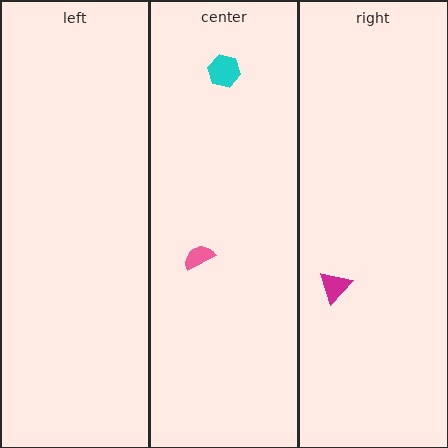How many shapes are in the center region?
2.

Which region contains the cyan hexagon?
The center region.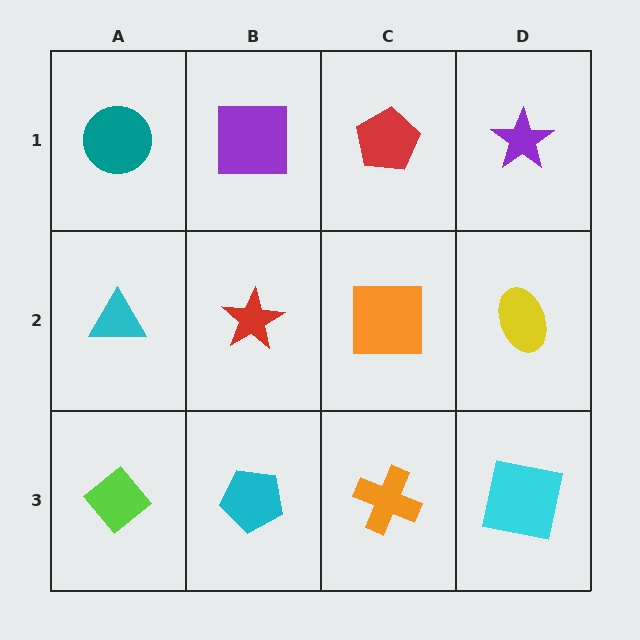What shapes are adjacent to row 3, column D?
A yellow ellipse (row 2, column D), an orange cross (row 3, column C).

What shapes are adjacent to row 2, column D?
A purple star (row 1, column D), a cyan square (row 3, column D), an orange square (row 2, column C).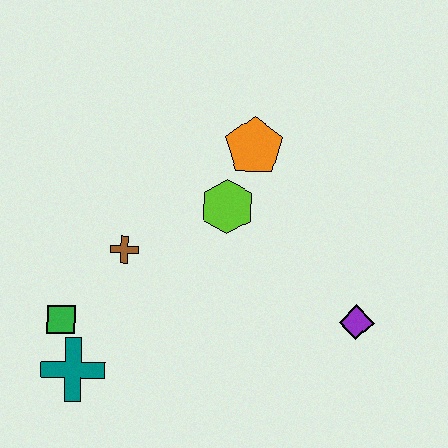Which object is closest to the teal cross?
The green square is closest to the teal cross.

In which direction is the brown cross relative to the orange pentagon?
The brown cross is to the left of the orange pentagon.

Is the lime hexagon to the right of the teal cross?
Yes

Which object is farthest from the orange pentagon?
The teal cross is farthest from the orange pentagon.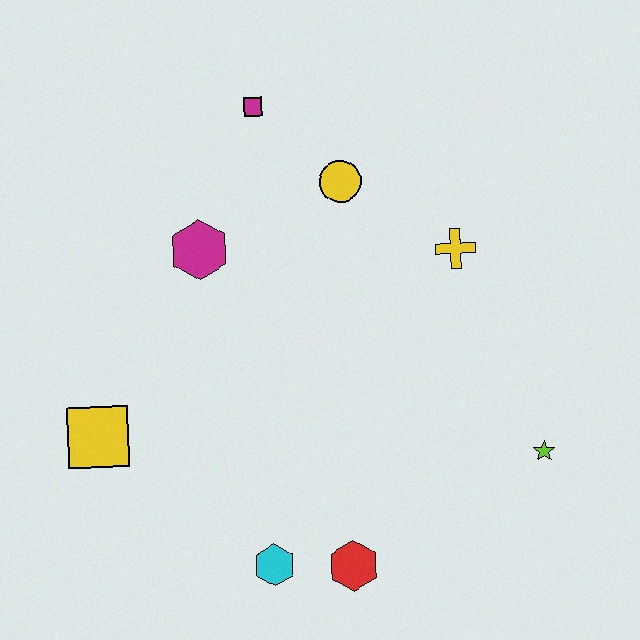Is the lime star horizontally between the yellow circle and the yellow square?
No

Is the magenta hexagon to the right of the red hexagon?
No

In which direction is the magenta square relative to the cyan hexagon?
The magenta square is above the cyan hexagon.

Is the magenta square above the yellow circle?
Yes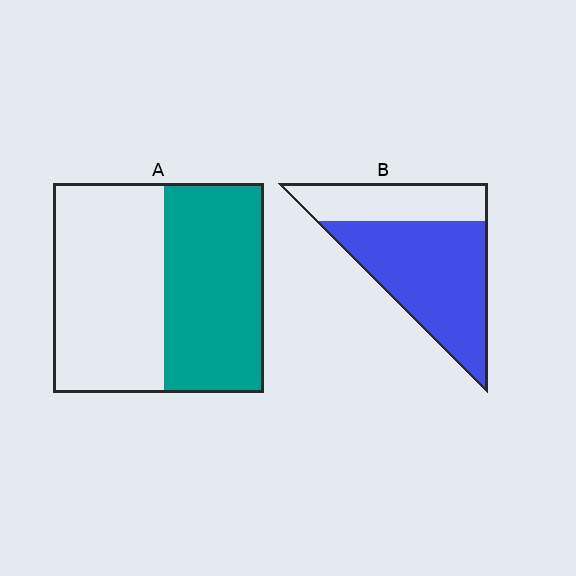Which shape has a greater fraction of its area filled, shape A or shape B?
Shape B.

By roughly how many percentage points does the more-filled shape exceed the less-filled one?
By roughly 20 percentage points (B over A).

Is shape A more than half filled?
Roughly half.